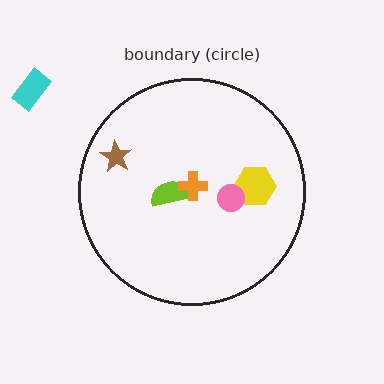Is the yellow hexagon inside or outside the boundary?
Inside.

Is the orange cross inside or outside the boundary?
Inside.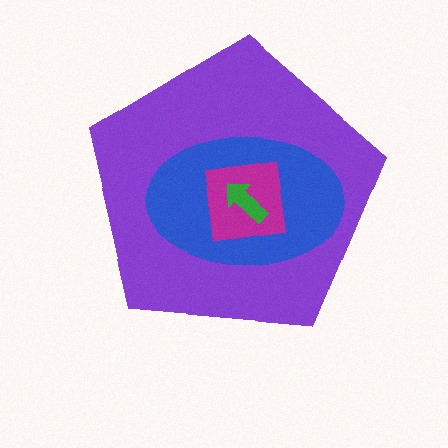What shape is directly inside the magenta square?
The green arrow.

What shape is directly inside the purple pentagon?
The blue ellipse.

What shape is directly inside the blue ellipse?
The magenta square.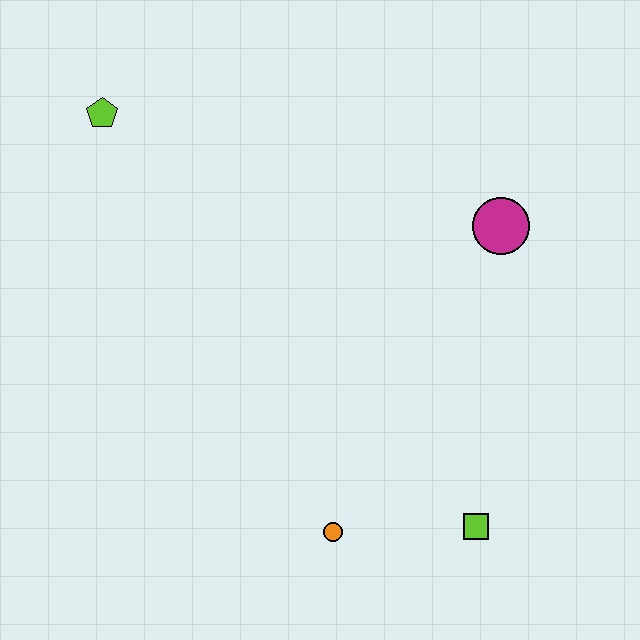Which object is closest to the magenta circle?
The lime square is closest to the magenta circle.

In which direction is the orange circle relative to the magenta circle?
The orange circle is below the magenta circle.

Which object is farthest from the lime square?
The lime pentagon is farthest from the lime square.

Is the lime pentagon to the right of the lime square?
No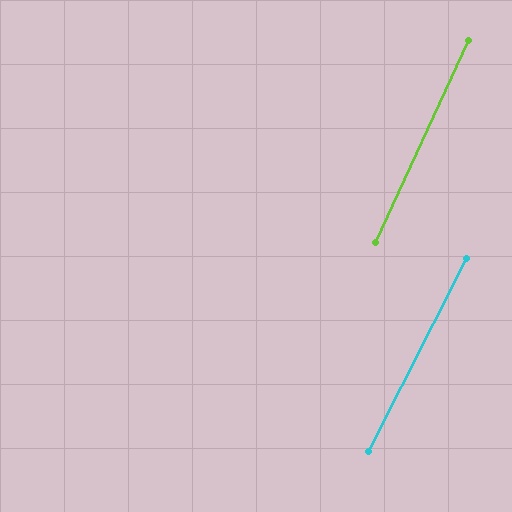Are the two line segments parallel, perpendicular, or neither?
Parallel — their directions differ by only 2.0°.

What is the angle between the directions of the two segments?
Approximately 2 degrees.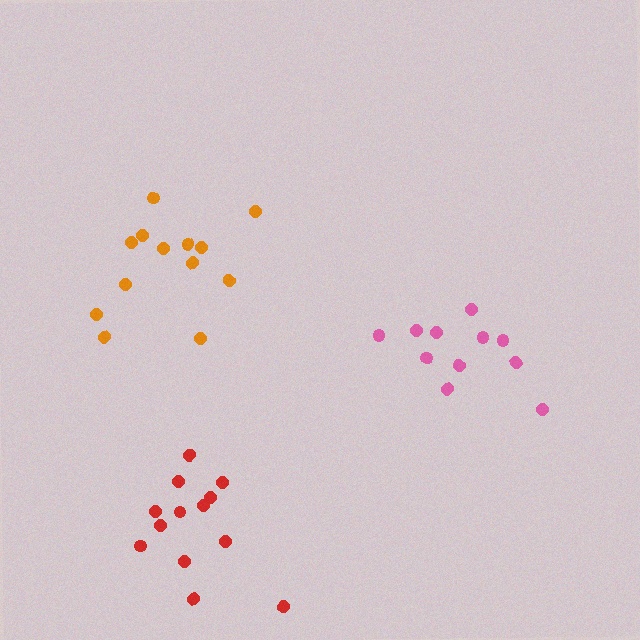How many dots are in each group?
Group 1: 13 dots, Group 2: 11 dots, Group 3: 13 dots (37 total).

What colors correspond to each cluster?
The clusters are colored: red, pink, orange.